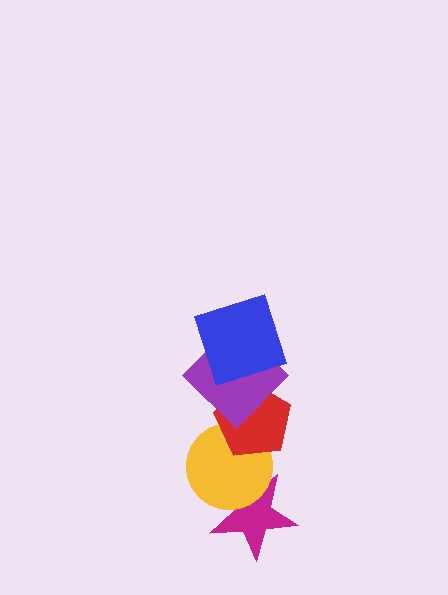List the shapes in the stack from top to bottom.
From top to bottom: the blue square, the purple diamond, the red pentagon, the yellow circle, the magenta star.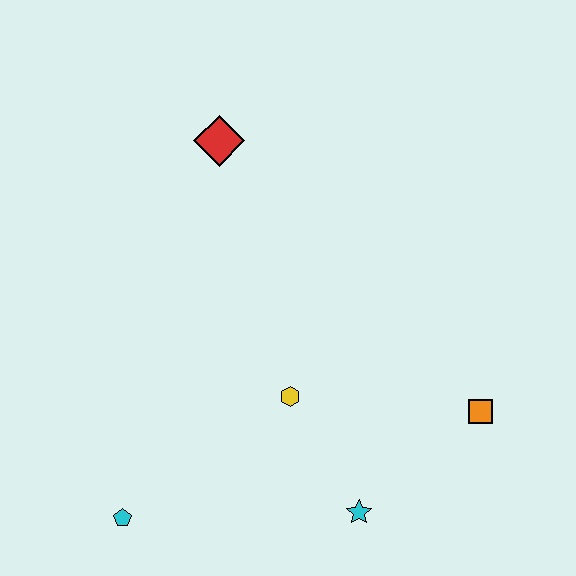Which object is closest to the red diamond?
The yellow hexagon is closest to the red diamond.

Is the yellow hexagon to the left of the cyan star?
Yes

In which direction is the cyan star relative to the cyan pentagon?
The cyan star is to the right of the cyan pentagon.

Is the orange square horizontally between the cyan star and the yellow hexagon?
No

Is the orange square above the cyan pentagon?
Yes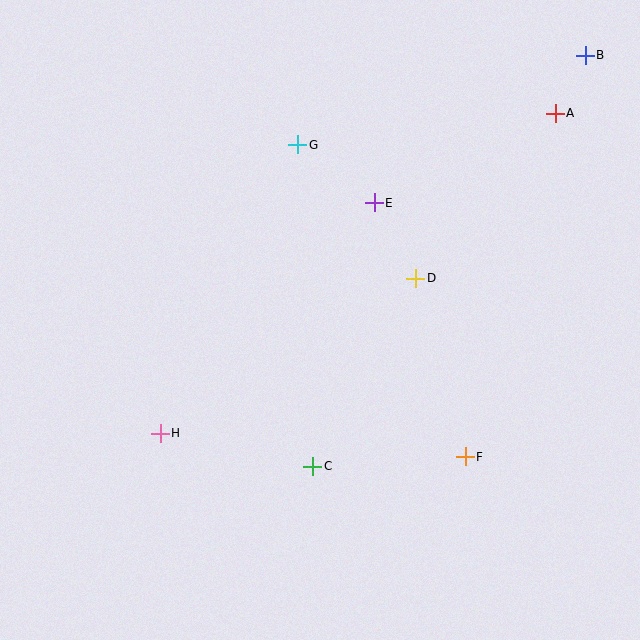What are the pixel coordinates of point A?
Point A is at (555, 113).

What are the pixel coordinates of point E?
Point E is at (374, 203).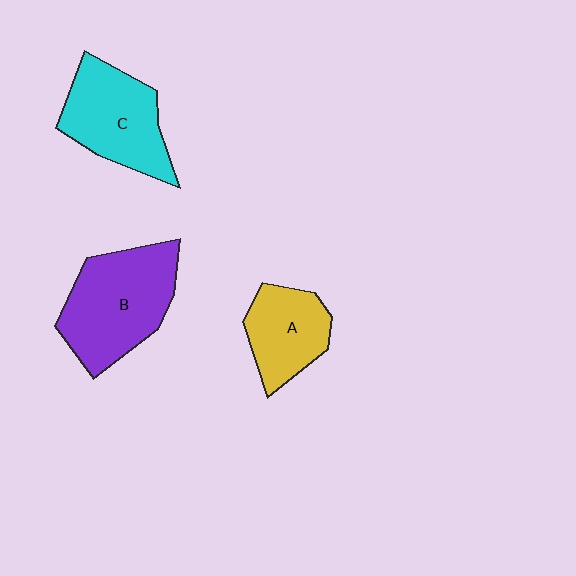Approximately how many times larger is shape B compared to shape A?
Approximately 1.6 times.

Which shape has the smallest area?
Shape A (yellow).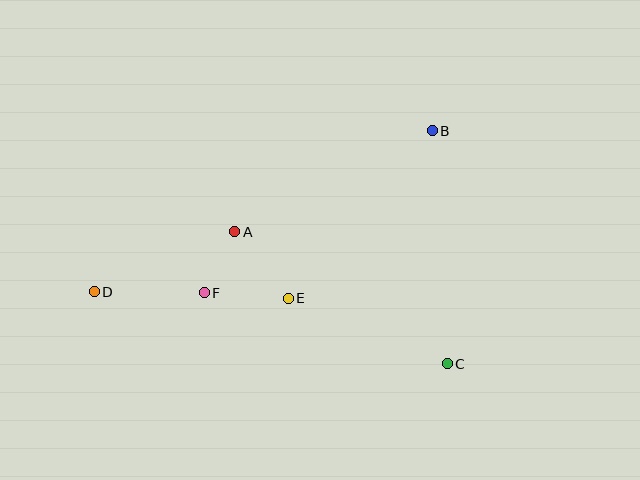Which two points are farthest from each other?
Points B and D are farthest from each other.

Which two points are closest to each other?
Points A and F are closest to each other.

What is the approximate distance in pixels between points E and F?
The distance between E and F is approximately 84 pixels.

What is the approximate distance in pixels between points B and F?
The distance between B and F is approximately 280 pixels.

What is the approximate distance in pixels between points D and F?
The distance between D and F is approximately 110 pixels.